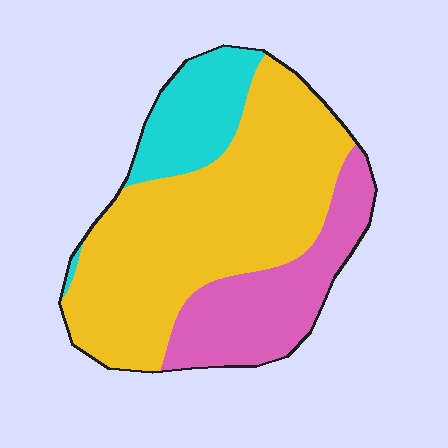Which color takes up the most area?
Yellow, at roughly 60%.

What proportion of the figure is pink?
Pink takes up about one quarter (1/4) of the figure.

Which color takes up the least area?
Cyan, at roughly 15%.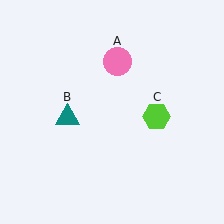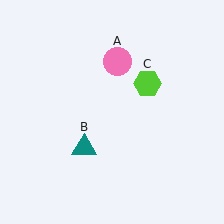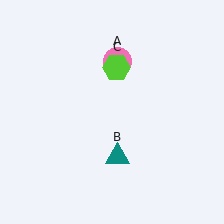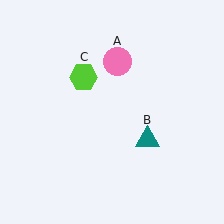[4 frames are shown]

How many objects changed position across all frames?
2 objects changed position: teal triangle (object B), lime hexagon (object C).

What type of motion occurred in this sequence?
The teal triangle (object B), lime hexagon (object C) rotated counterclockwise around the center of the scene.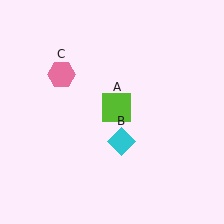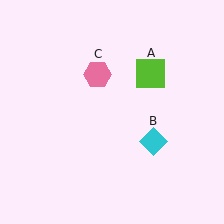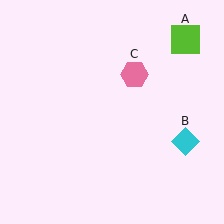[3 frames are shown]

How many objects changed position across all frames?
3 objects changed position: lime square (object A), cyan diamond (object B), pink hexagon (object C).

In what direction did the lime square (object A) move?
The lime square (object A) moved up and to the right.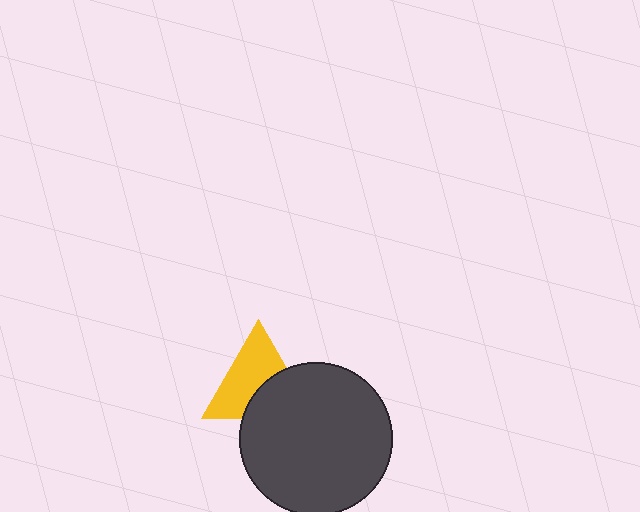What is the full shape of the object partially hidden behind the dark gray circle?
The partially hidden object is a yellow triangle.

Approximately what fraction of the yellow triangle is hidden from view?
Roughly 39% of the yellow triangle is hidden behind the dark gray circle.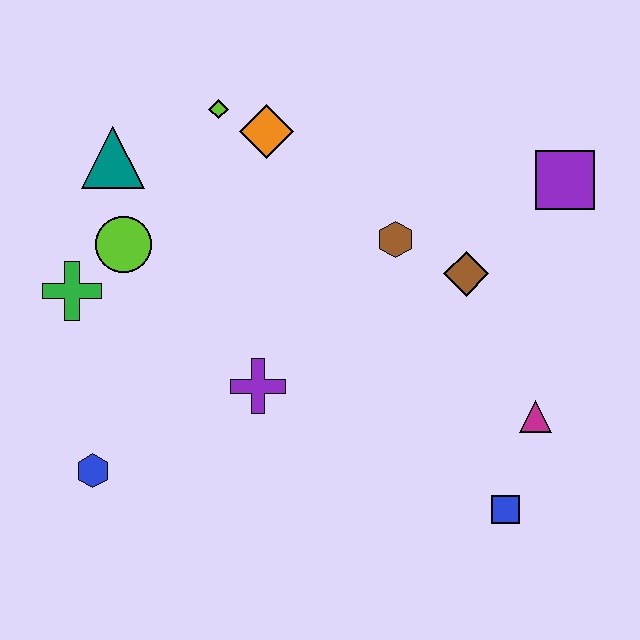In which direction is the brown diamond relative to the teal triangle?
The brown diamond is to the right of the teal triangle.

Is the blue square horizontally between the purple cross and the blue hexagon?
No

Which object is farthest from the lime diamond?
The blue square is farthest from the lime diamond.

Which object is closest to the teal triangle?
The lime circle is closest to the teal triangle.